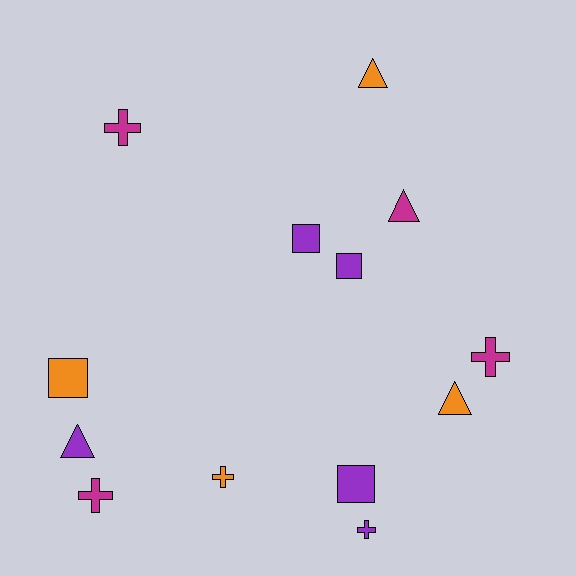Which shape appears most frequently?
Cross, with 5 objects.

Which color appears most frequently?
Purple, with 5 objects.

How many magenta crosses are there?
There are 3 magenta crosses.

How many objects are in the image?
There are 13 objects.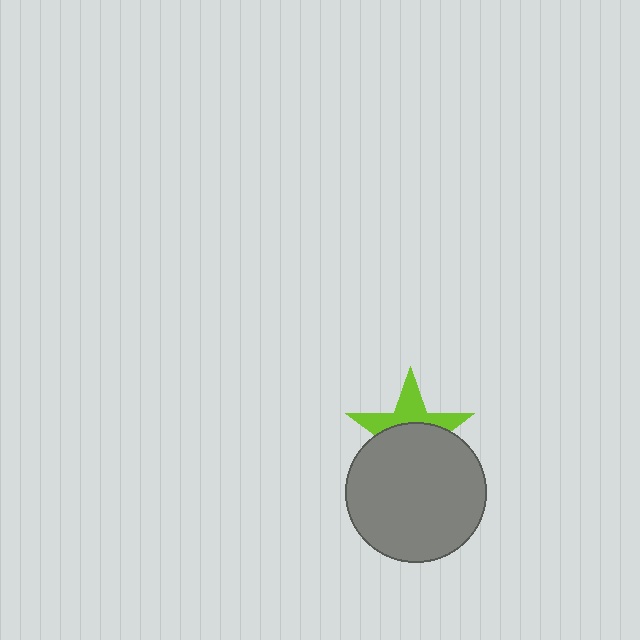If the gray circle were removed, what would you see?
You would see the complete lime star.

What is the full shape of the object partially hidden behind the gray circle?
The partially hidden object is a lime star.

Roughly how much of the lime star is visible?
A small part of it is visible (roughly 42%).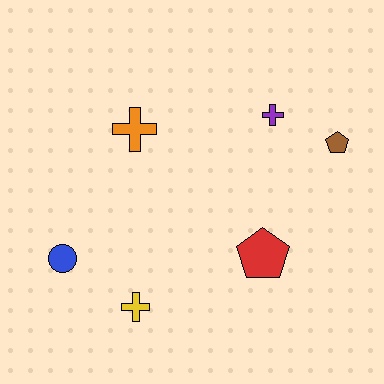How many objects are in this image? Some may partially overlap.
There are 6 objects.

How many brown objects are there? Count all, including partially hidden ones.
There is 1 brown object.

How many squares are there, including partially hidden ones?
There are no squares.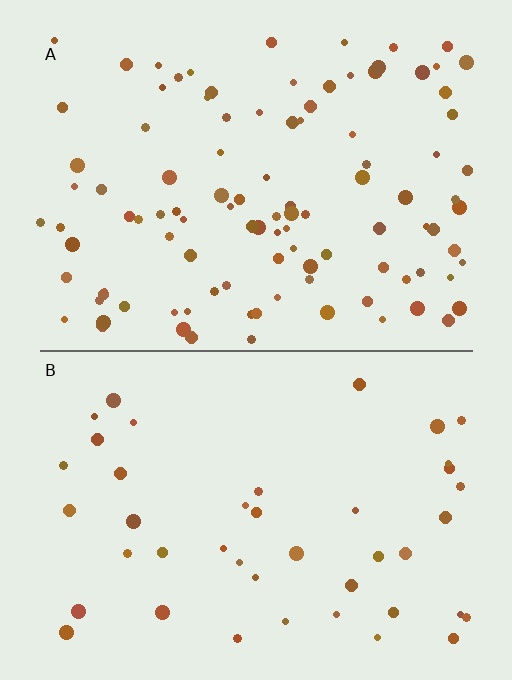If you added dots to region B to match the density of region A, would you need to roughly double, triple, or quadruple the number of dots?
Approximately double.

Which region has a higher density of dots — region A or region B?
A (the top).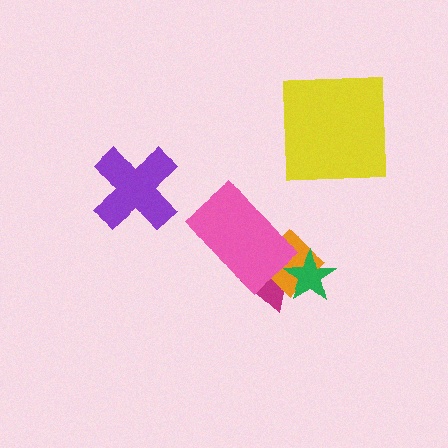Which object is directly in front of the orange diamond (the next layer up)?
The green star is directly in front of the orange diamond.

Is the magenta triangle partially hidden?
Yes, it is partially covered by another shape.